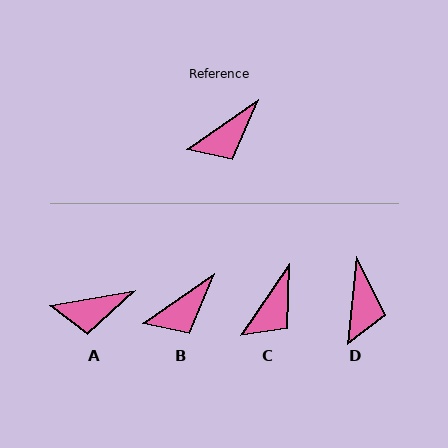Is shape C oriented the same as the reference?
No, it is off by about 21 degrees.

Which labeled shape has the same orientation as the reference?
B.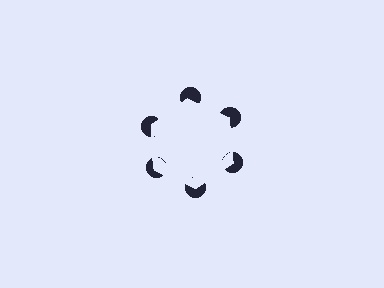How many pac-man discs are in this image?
There are 6 — one at each vertex of the illusory hexagon.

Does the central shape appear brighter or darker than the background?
It typically appears slightly brighter than the background, even though no actual brightness change is drawn.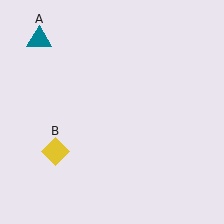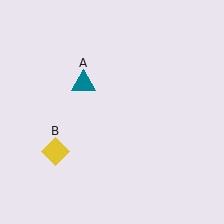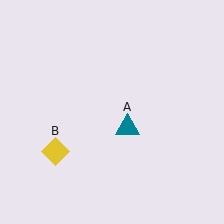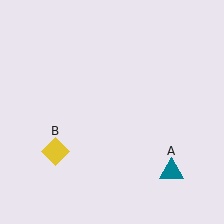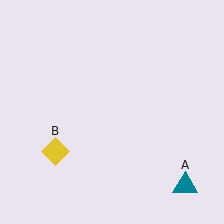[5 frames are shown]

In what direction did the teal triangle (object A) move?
The teal triangle (object A) moved down and to the right.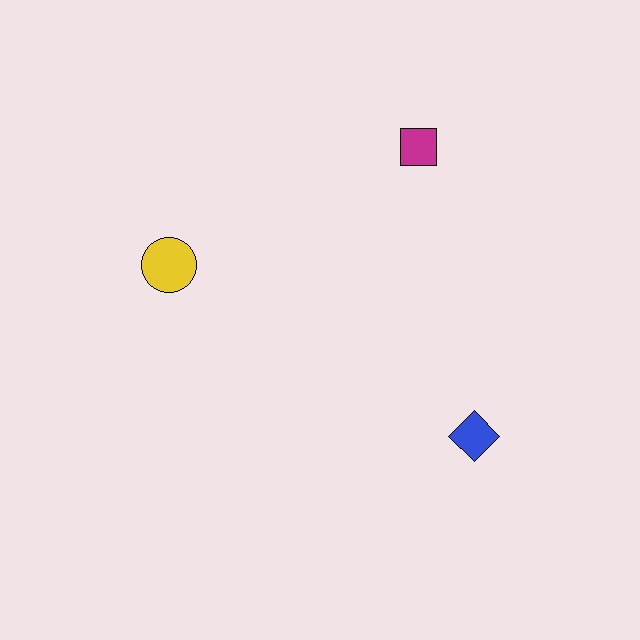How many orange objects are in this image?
There are no orange objects.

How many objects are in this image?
There are 3 objects.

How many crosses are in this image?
There are no crosses.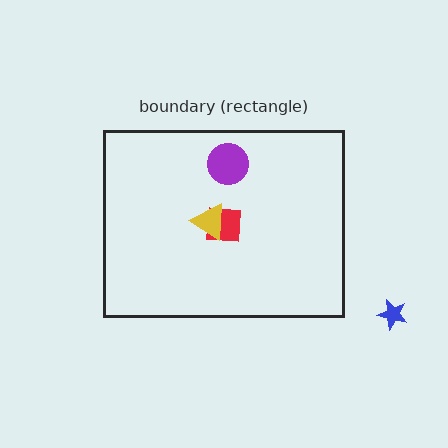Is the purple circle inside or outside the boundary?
Inside.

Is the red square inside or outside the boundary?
Inside.